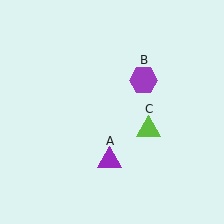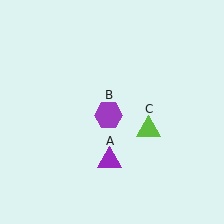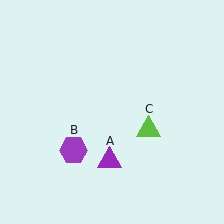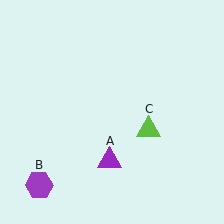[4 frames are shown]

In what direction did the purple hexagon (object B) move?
The purple hexagon (object B) moved down and to the left.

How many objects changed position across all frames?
1 object changed position: purple hexagon (object B).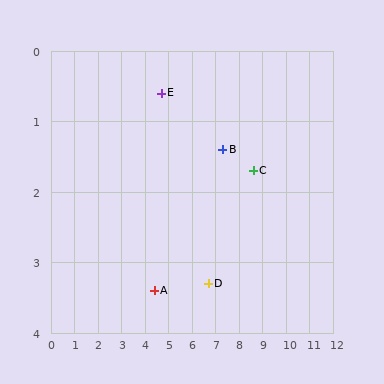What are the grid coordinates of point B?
Point B is at approximately (7.3, 1.4).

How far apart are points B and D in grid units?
Points B and D are about 2.0 grid units apart.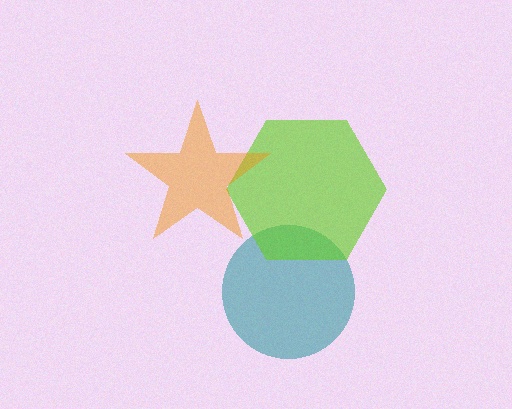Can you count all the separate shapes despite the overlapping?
Yes, there are 3 separate shapes.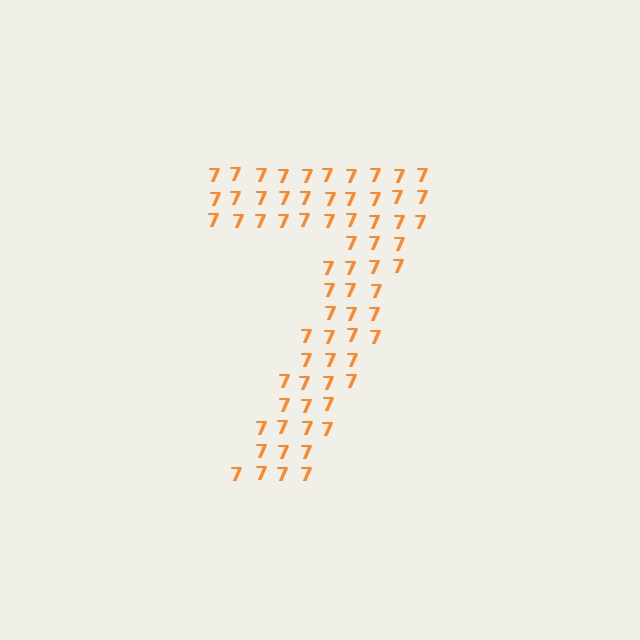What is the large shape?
The large shape is the digit 7.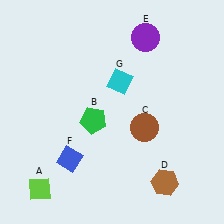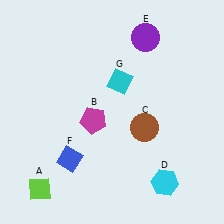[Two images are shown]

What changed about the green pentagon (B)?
In Image 1, B is green. In Image 2, it changed to magenta.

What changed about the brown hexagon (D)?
In Image 1, D is brown. In Image 2, it changed to cyan.